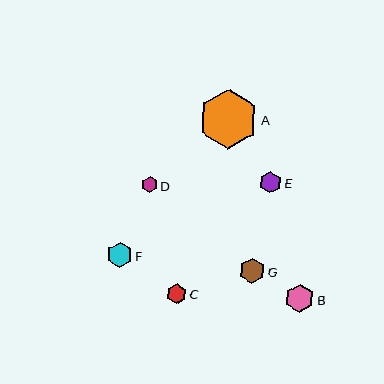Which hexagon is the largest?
Hexagon A is the largest with a size of approximately 60 pixels.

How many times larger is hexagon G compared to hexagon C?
Hexagon G is approximately 1.3 times the size of hexagon C.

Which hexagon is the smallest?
Hexagon D is the smallest with a size of approximately 16 pixels.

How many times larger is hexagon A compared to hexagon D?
Hexagon A is approximately 3.7 times the size of hexagon D.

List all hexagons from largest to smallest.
From largest to smallest: A, B, F, G, E, C, D.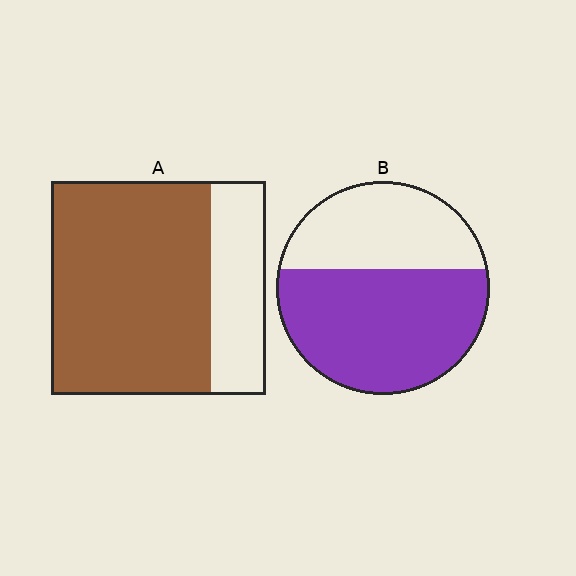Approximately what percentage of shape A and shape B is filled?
A is approximately 75% and B is approximately 60%.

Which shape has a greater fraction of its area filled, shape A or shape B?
Shape A.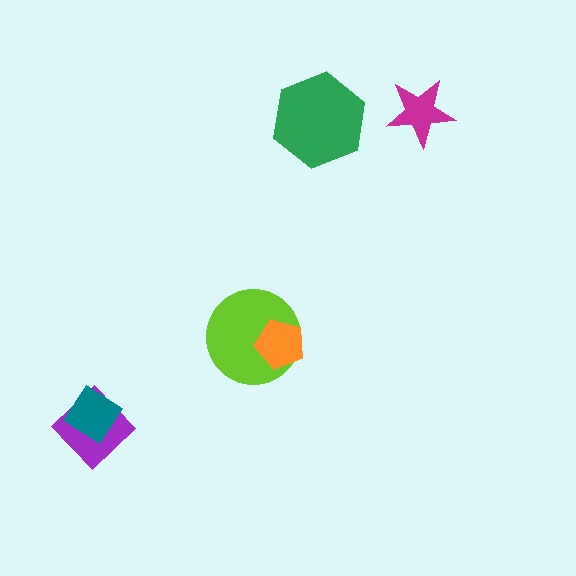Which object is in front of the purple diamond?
The teal diamond is in front of the purple diamond.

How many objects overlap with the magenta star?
0 objects overlap with the magenta star.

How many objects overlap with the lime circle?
1 object overlaps with the lime circle.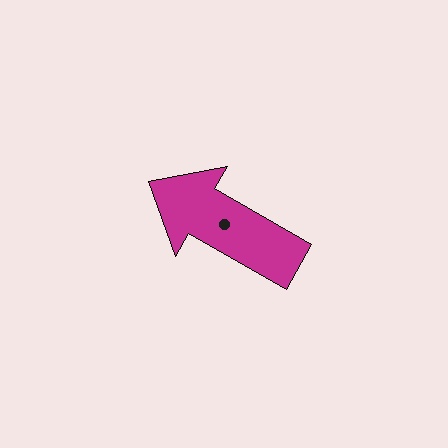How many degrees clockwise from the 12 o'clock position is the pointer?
Approximately 300 degrees.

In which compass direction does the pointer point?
Northwest.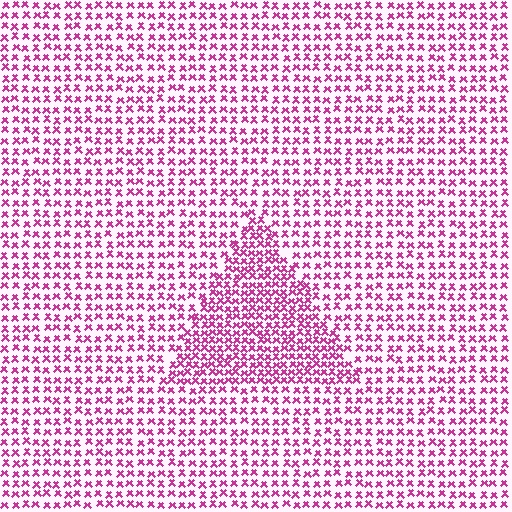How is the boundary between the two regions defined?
The boundary is defined by a change in element density (approximately 1.7x ratio). All elements are the same color, size, and shape.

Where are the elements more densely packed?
The elements are more densely packed inside the triangle boundary.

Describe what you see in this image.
The image contains small magenta elements arranged at two different densities. A triangle-shaped region is visible where the elements are more densely packed than the surrounding area.